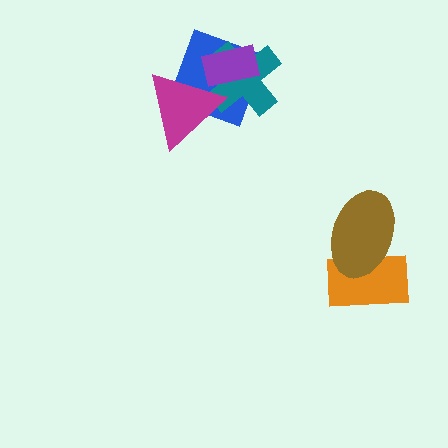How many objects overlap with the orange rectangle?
1 object overlaps with the orange rectangle.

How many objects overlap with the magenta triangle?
3 objects overlap with the magenta triangle.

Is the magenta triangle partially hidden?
Yes, it is partially covered by another shape.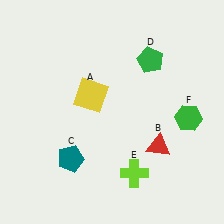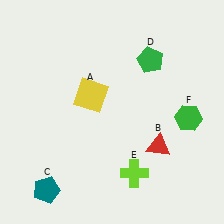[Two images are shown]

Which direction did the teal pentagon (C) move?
The teal pentagon (C) moved down.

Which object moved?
The teal pentagon (C) moved down.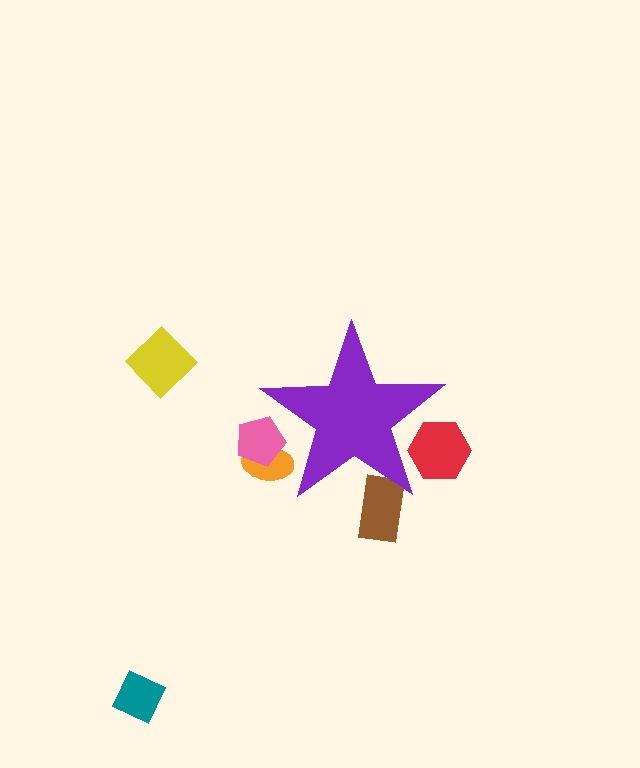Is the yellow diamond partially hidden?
No, the yellow diamond is fully visible.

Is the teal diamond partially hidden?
No, the teal diamond is fully visible.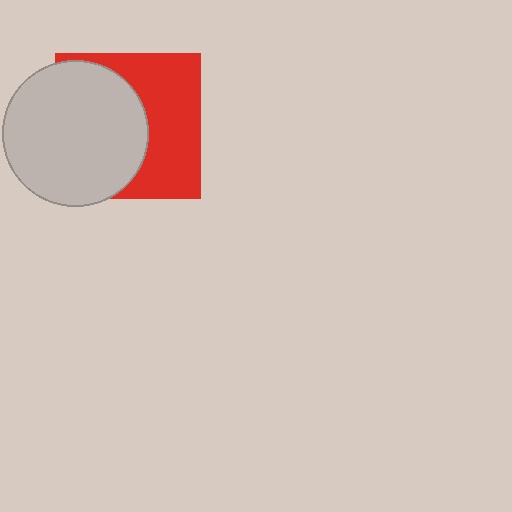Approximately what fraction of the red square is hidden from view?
Roughly 52% of the red square is hidden behind the light gray circle.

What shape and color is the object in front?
The object in front is a light gray circle.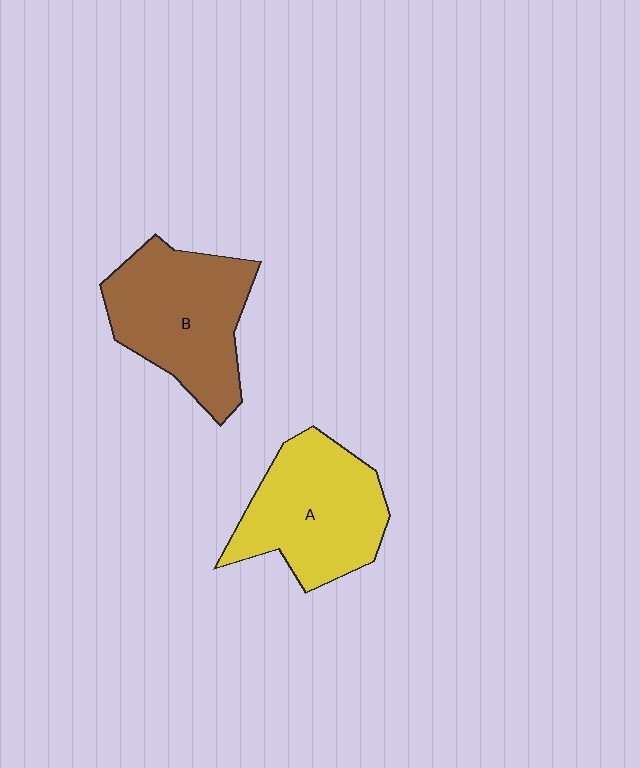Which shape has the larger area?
Shape B (brown).